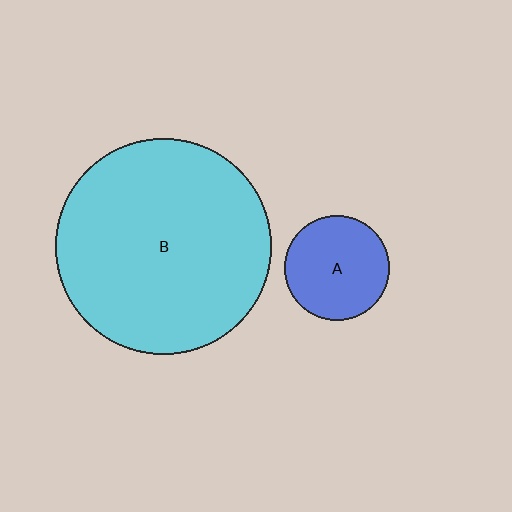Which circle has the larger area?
Circle B (cyan).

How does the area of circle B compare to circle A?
Approximately 4.3 times.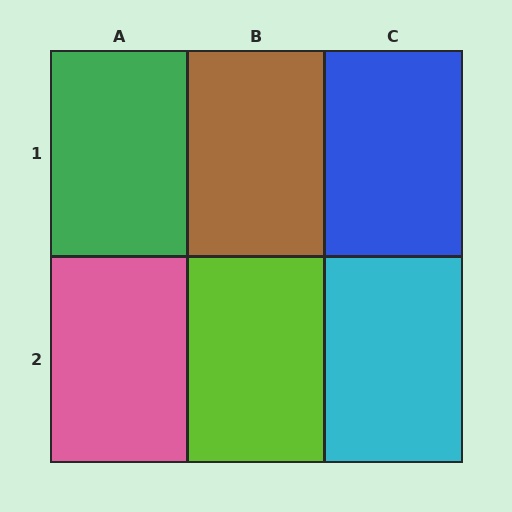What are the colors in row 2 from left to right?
Pink, lime, cyan.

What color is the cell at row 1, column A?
Green.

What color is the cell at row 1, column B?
Brown.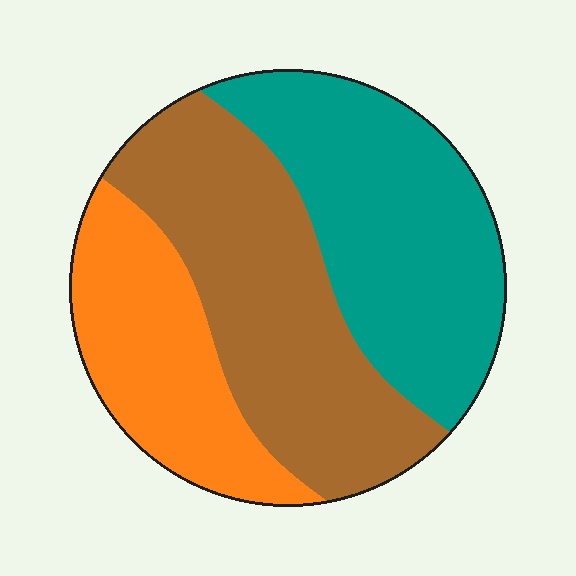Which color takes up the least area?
Orange, at roughly 25%.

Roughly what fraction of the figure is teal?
Teal takes up about three eighths (3/8) of the figure.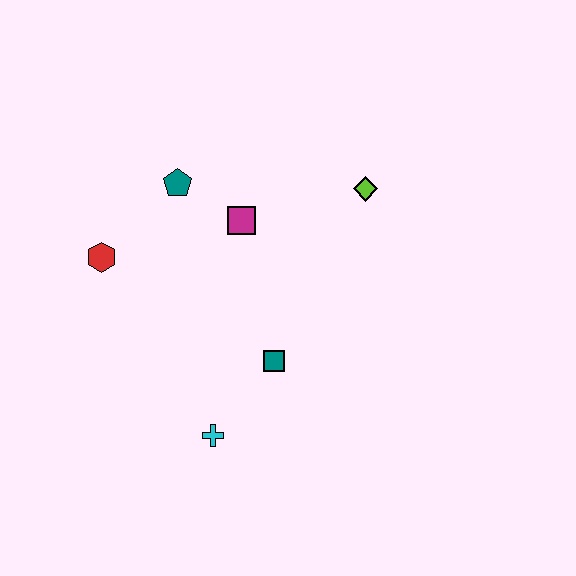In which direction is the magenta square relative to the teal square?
The magenta square is above the teal square.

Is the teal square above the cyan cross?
Yes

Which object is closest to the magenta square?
The teal pentagon is closest to the magenta square.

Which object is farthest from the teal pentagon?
The cyan cross is farthest from the teal pentagon.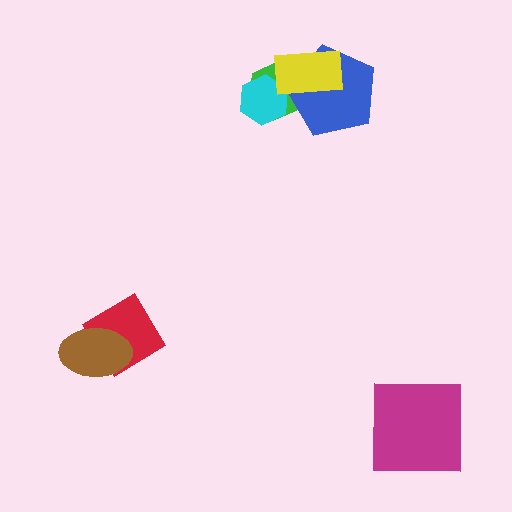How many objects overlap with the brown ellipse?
1 object overlaps with the brown ellipse.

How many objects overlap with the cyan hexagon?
2 objects overlap with the cyan hexagon.